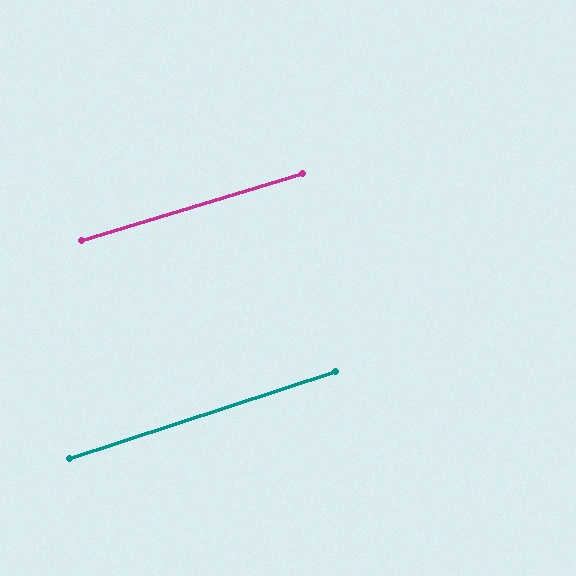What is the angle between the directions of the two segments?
Approximately 1 degree.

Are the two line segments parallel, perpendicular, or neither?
Parallel — their directions differ by only 1.1°.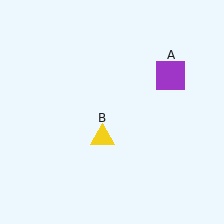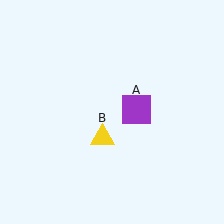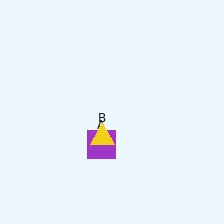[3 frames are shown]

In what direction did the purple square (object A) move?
The purple square (object A) moved down and to the left.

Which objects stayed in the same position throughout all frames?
Yellow triangle (object B) remained stationary.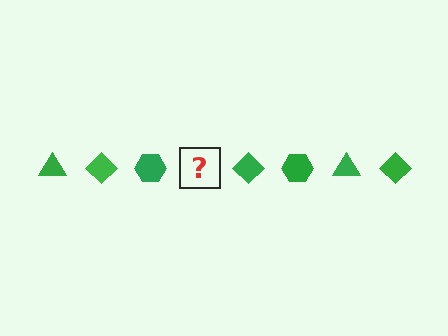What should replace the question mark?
The question mark should be replaced with a green triangle.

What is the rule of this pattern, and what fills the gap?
The rule is that the pattern cycles through triangle, diamond, hexagon shapes in green. The gap should be filled with a green triangle.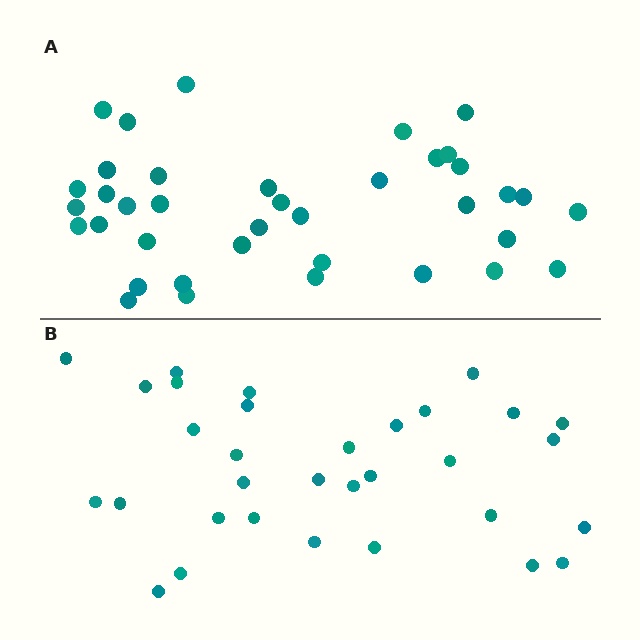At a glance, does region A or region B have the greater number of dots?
Region A (the top region) has more dots.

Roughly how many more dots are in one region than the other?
Region A has about 6 more dots than region B.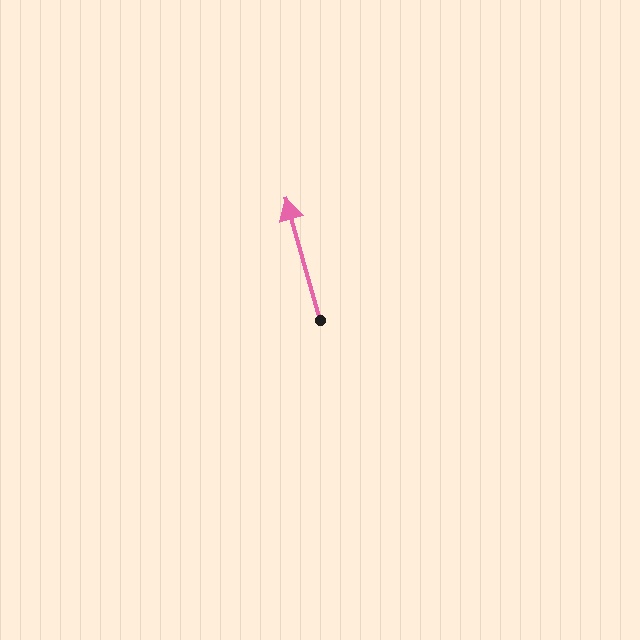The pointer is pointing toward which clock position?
Roughly 11 o'clock.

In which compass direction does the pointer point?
North.